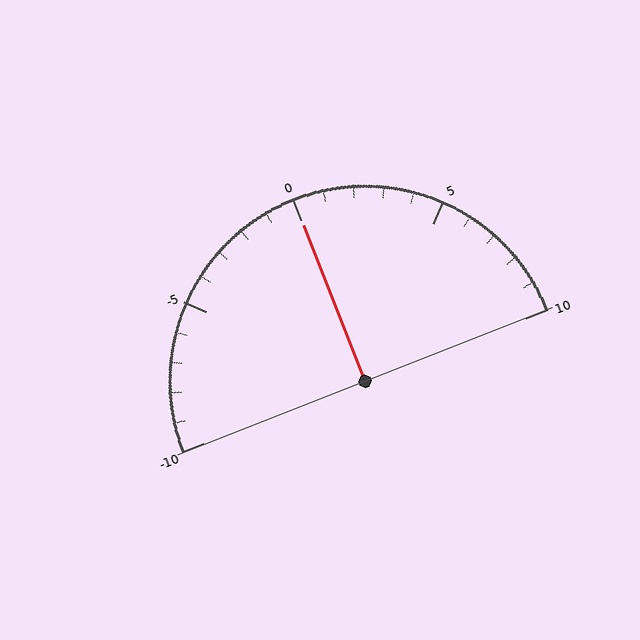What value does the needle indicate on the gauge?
The needle indicates approximately 0.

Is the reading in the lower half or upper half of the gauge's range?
The reading is in the upper half of the range (-10 to 10).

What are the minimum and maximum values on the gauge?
The gauge ranges from -10 to 10.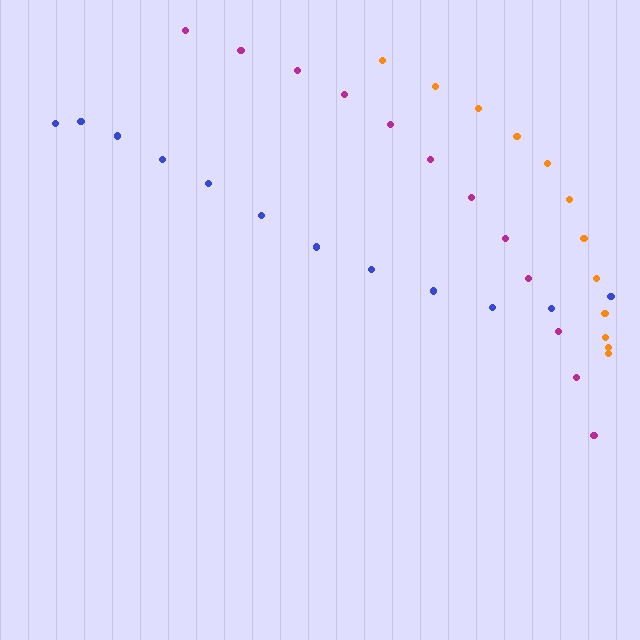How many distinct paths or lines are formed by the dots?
There are 3 distinct paths.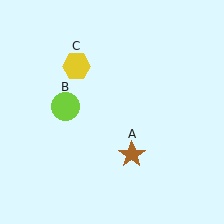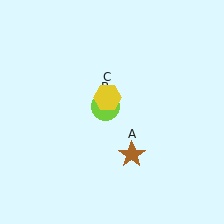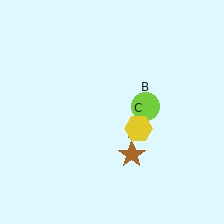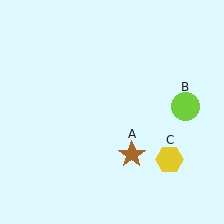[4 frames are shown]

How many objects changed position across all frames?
2 objects changed position: lime circle (object B), yellow hexagon (object C).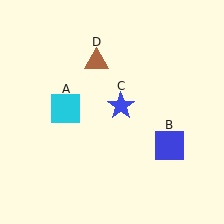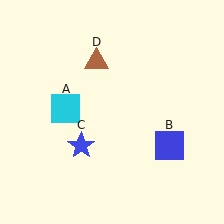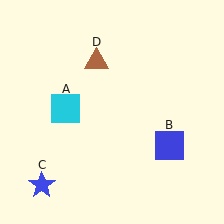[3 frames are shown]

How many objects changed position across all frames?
1 object changed position: blue star (object C).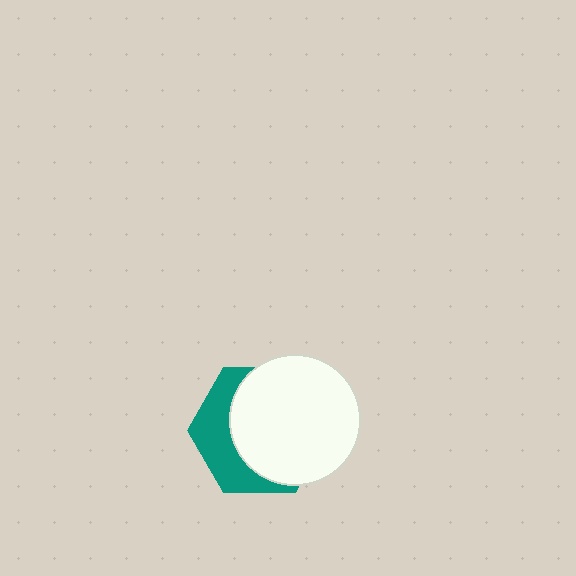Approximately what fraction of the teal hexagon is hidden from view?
Roughly 64% of the teal hexagon is hidden behind the white circle.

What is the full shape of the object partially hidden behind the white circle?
The partially hidden object is a teal hexagon.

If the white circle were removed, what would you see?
You would see the complete teal hexagon.